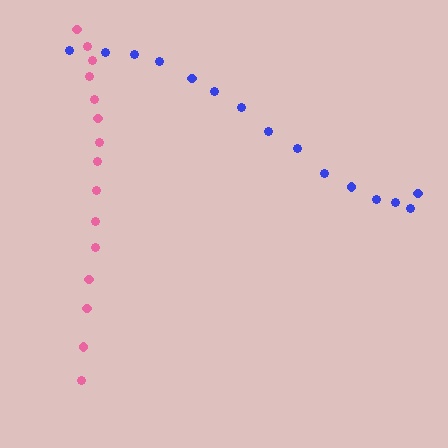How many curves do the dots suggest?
There are 2 distinct paths.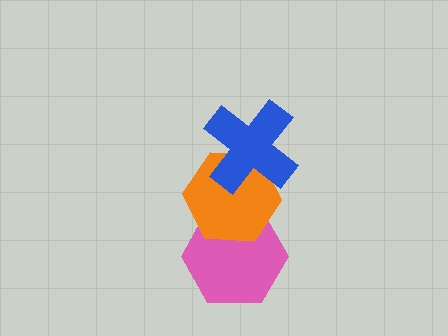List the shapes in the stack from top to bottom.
From top to bottom: the blue cross, the orange hexagon, the pink hexagon.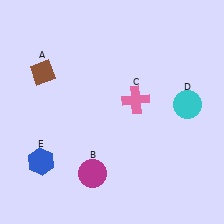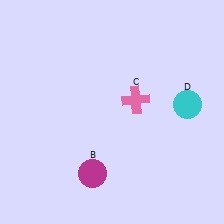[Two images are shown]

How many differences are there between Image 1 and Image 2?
There are 2 differences between the two images.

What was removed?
The brown diamond (A), the blue hexagon (E) were removed in Image 2.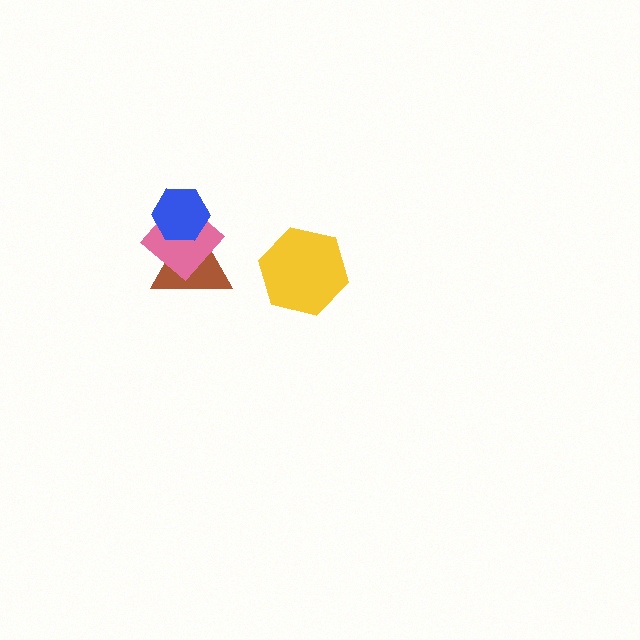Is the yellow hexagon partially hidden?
No, no other shape covers it.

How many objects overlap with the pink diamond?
2 objects overlap with the pink diamond.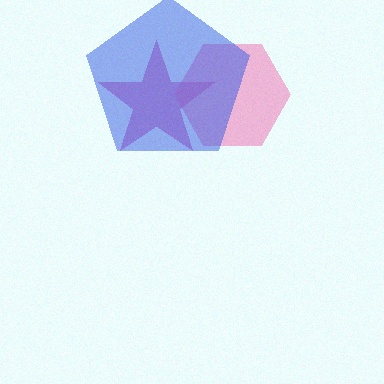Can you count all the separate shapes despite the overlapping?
Yes, there are 3 separate shapes.